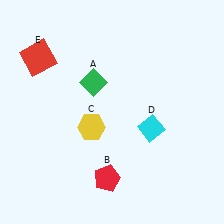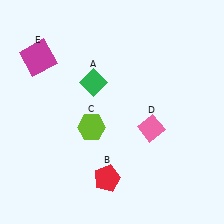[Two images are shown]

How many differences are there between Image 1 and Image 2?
There are 3 differences between the two images.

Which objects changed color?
C changed from yellow to lime. D changed from cyan to pink. E changed from red to magenta.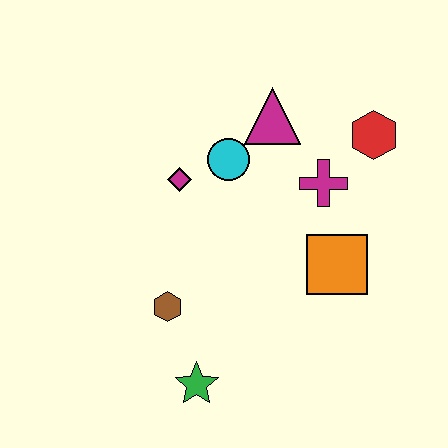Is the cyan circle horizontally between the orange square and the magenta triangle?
No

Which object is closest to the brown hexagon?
The green star is closest to the brown hexagon.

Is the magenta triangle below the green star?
No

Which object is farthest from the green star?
The red hexagon is farthest from the green star.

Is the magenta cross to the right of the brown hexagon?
Yes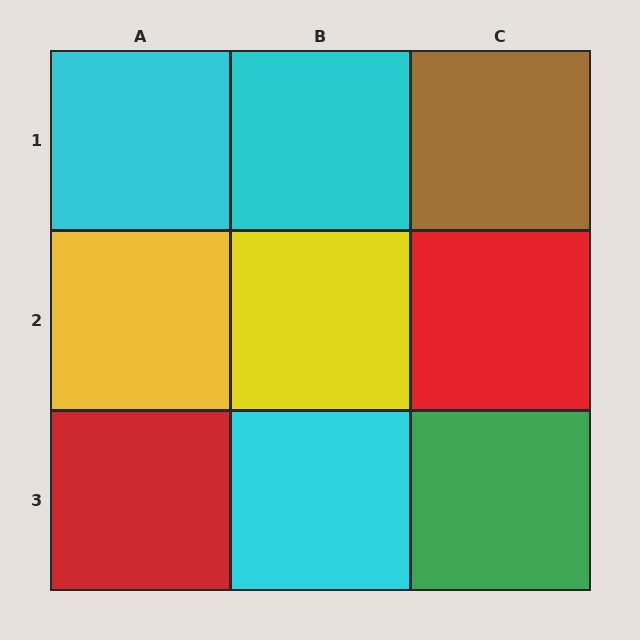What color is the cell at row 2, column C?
Red.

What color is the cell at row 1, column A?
Cyan.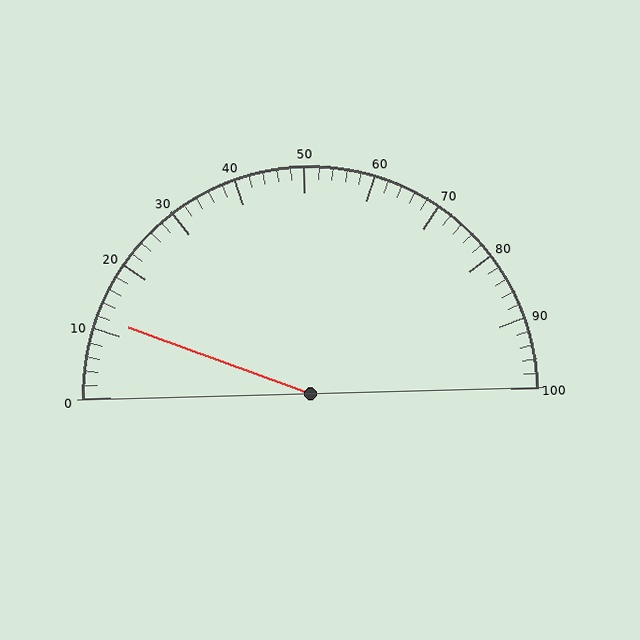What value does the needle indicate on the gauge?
The needle indicates approximately 12.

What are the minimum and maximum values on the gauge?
The gauge ranges from 0 to 100.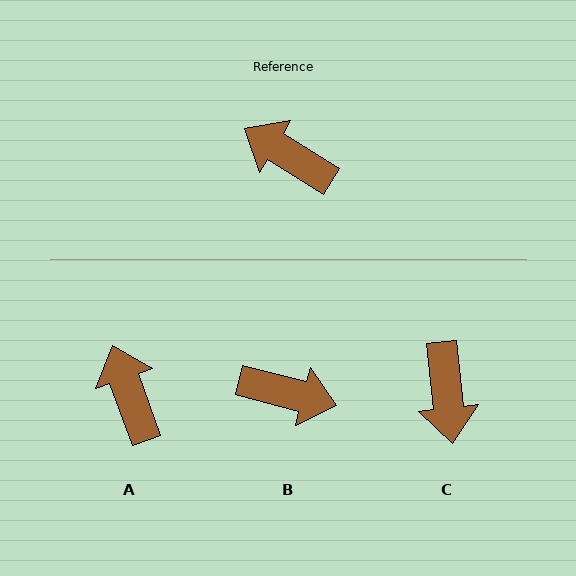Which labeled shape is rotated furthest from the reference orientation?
B, about 163 degrees away.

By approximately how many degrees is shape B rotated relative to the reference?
Approximately 163 degrees clockwise.